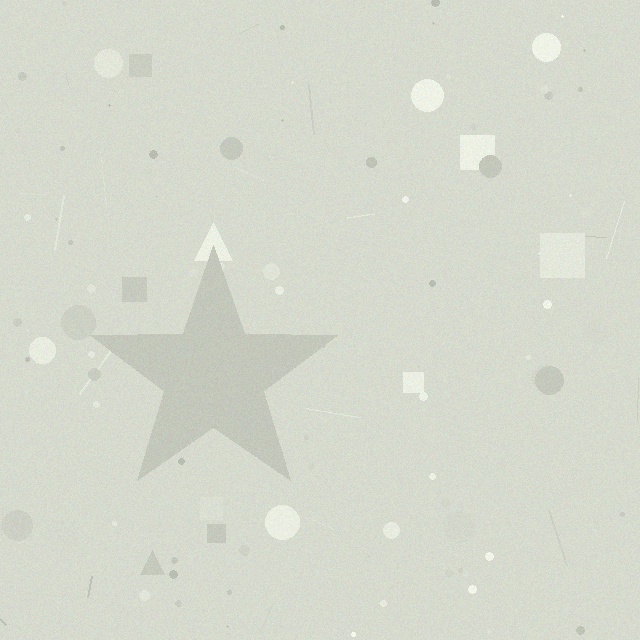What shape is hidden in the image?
A star is hidden in the image.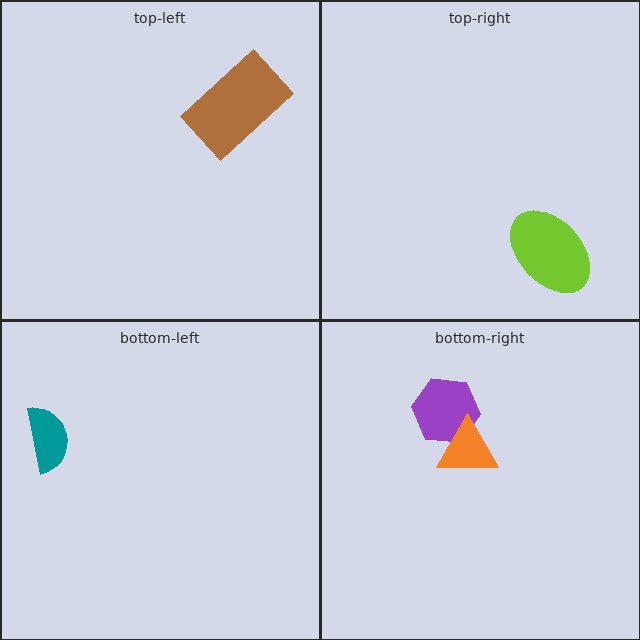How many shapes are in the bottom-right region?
2.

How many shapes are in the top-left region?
1.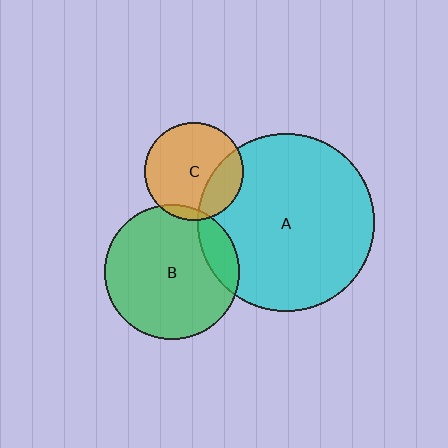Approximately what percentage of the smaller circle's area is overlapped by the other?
Approximately 15%.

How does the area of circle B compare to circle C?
Approximately 1.9 times.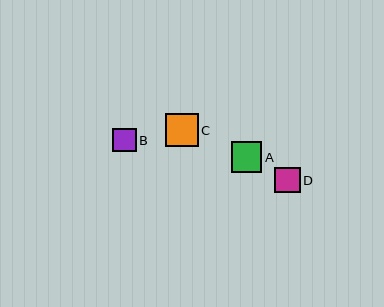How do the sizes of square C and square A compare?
Square C and square A are approximately the same size.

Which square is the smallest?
Square B is the smallest with a size of approximately 23 pixels.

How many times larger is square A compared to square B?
Square A is approximately 1.3 times the size of square B.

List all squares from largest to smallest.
From largest to smallest: C, A, D, B.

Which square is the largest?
Square C is the largest with a size of approximately 33 pixels.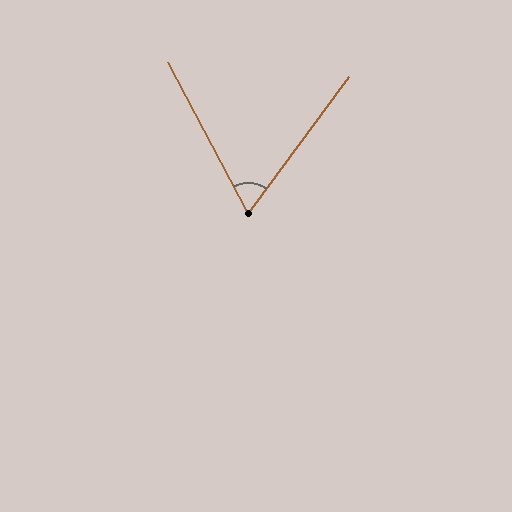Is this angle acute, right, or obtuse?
It is acute.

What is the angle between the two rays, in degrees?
Approximately 65 degrees.